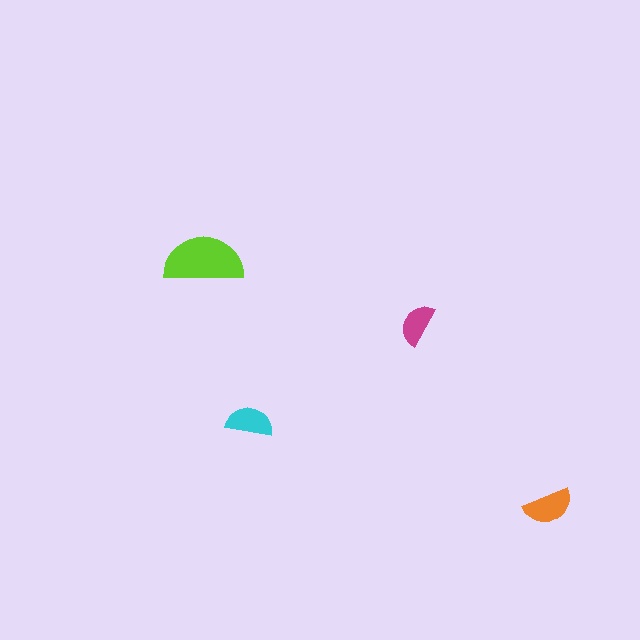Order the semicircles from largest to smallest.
the lime one, the orange one, the cyan one, the magenta one.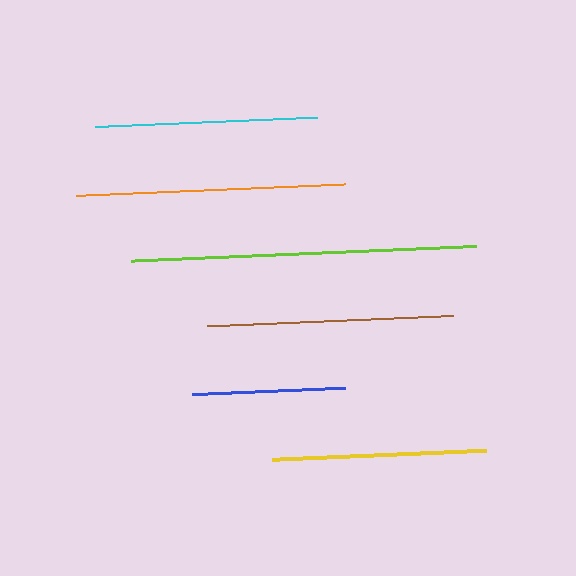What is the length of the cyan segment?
The cyan segment is approximately 222 pixels long.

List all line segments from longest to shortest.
From longest to shortest: lime, orange, brown, cyan, yellow, blue.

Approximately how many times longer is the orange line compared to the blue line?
The orange line is approximately 1.8 times the length of the blue line.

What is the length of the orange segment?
The orange segment is approximately 269 pixels long.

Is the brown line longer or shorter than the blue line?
The brown line is longer than the blue line.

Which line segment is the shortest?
The blue line is the shortest at approximately 153 pixels.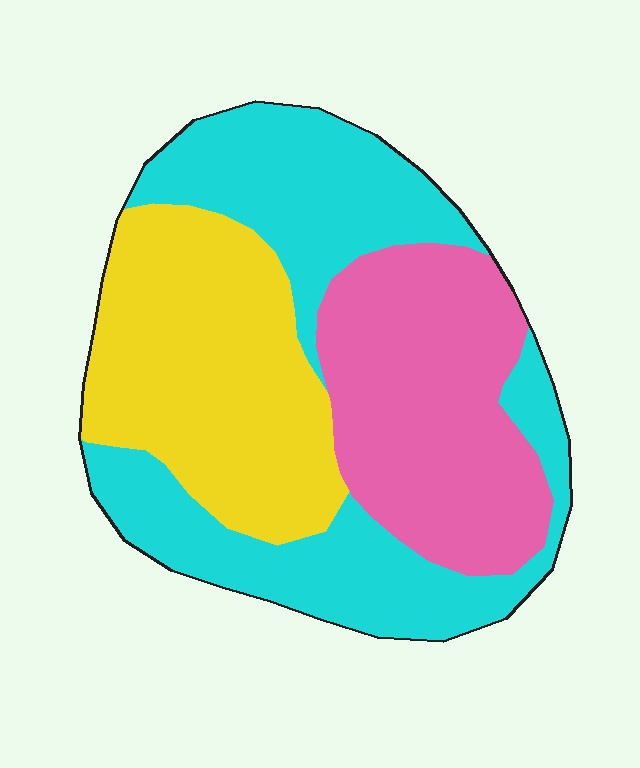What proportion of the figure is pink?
Pink covers about 30% of the figure.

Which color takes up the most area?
Cyan, at roughly 40%.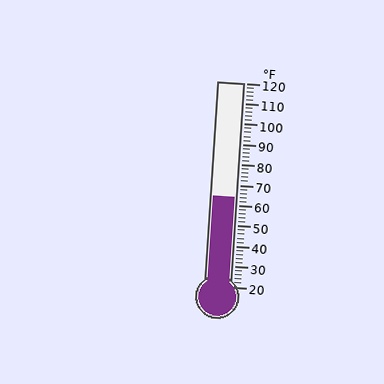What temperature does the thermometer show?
The thermometer shows approximately 64°F.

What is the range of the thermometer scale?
The thermometer scale ranges from 20°F to 120°F.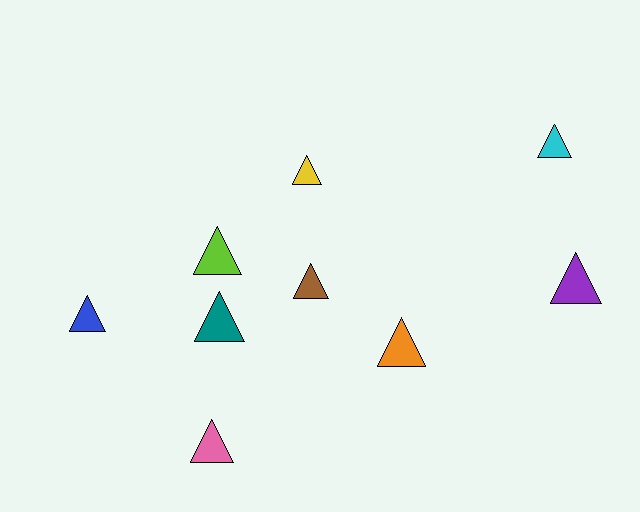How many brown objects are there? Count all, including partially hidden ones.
There is 1 brown object.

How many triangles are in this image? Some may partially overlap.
There are 9 triangles.